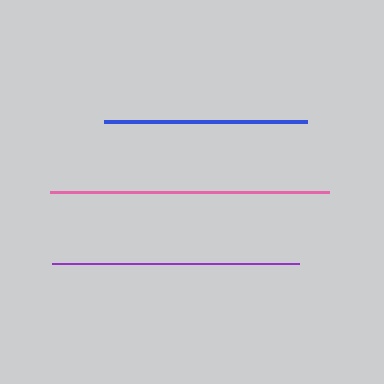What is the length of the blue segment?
The blue segment is approximately 203 pixels long.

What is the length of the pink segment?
The pink segment is approximately 279 pixels long.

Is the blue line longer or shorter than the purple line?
The purple line is longer than the blue line.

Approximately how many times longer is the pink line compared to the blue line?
The pink line is approximately 1.4 times the length of the blue line.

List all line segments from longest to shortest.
From longest to shortest: pink, purple, blue.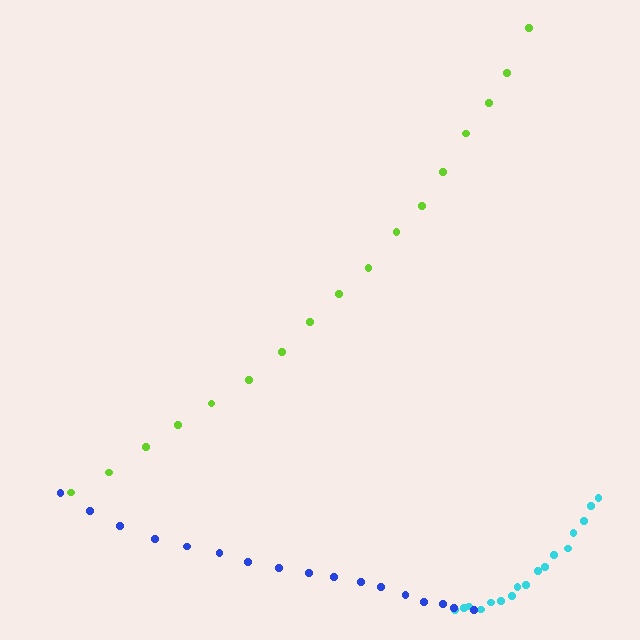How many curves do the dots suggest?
There are 3 distinct paths.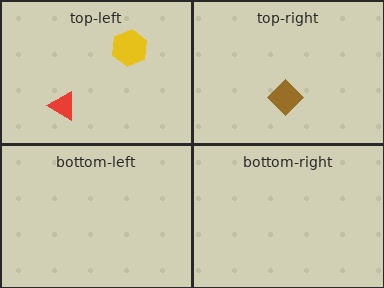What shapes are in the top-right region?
The brown diamond.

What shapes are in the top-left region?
The yellow hexagon, the red triangle.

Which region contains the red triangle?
The top-left region.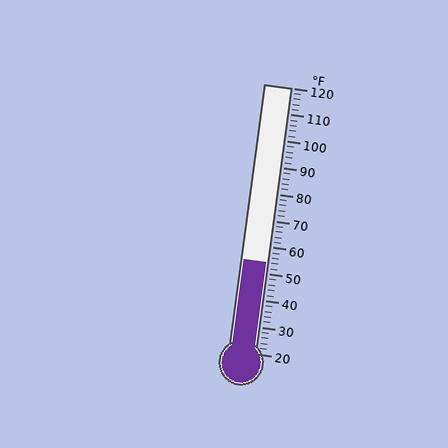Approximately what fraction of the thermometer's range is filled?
The thermometer is filled to approximately 35% of its range.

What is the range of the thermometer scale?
The thermometer scale ranges from 20°F to 120°F.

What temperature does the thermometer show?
The thermometer shows approximately 54°F.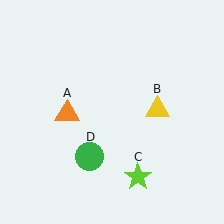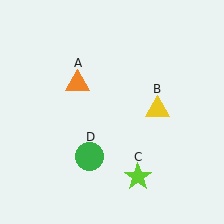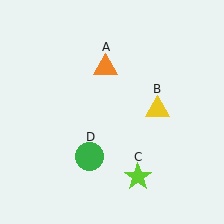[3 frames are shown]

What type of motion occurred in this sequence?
The orange triangle (object A) rotated clockwise around the center of the scene.